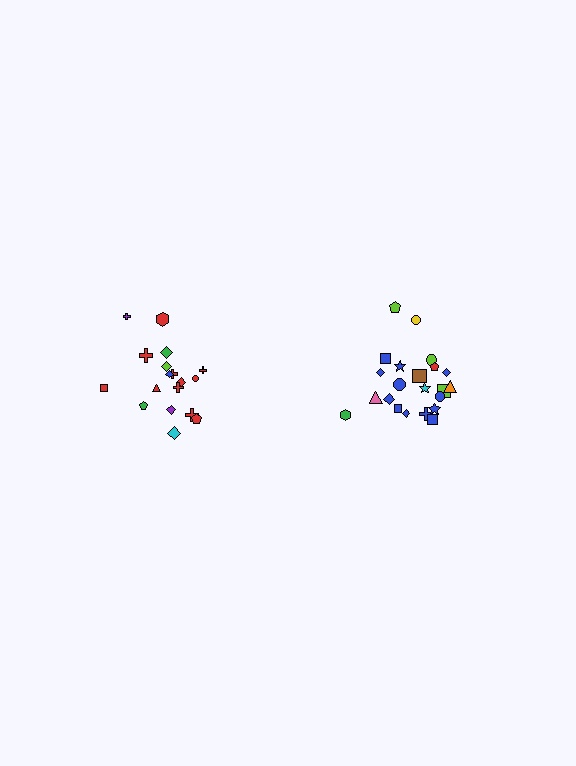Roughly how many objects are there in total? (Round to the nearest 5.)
Roughly 40 objects in total.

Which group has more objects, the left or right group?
The right group.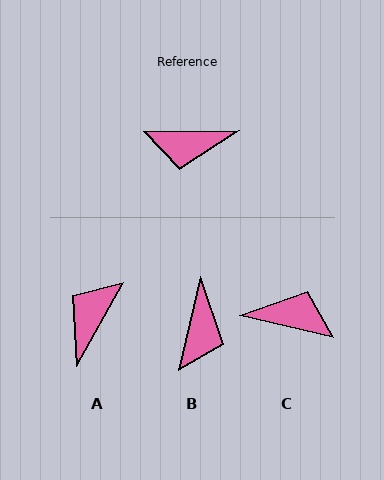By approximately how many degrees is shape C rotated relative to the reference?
Approximately 166 degrees counter-clockwise.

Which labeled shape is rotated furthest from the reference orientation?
C, about 166 degrees away.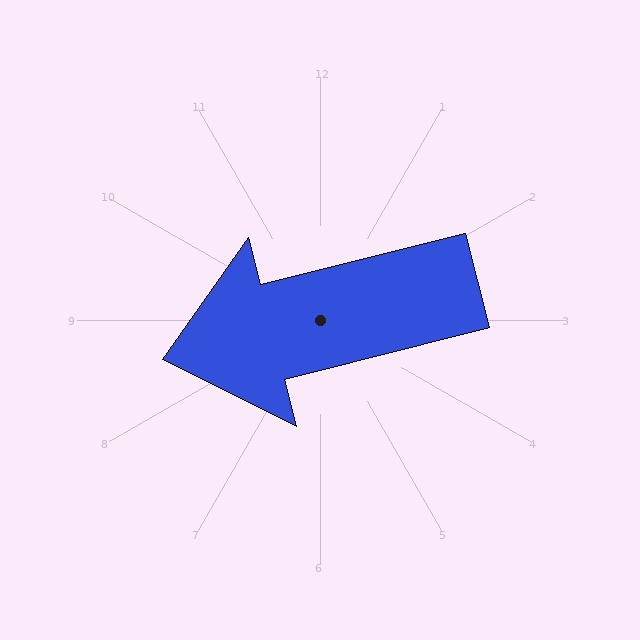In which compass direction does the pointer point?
West.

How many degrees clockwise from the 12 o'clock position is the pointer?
Approximately 256 degrees.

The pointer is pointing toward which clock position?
Roughly 9 o'clock.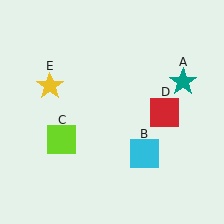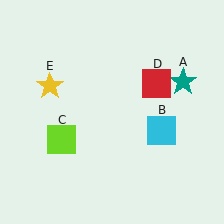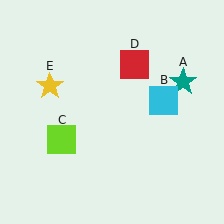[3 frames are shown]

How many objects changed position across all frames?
2 objects changed position: cyan square (object B), red square (object D).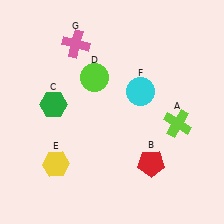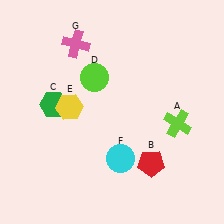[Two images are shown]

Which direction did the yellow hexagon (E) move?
The yellow hexagon (E) moved up.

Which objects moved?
The objects that moved are: the yellow hexagon (E), the cyan circle (F).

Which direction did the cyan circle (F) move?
The cyan circle (F) moved down.